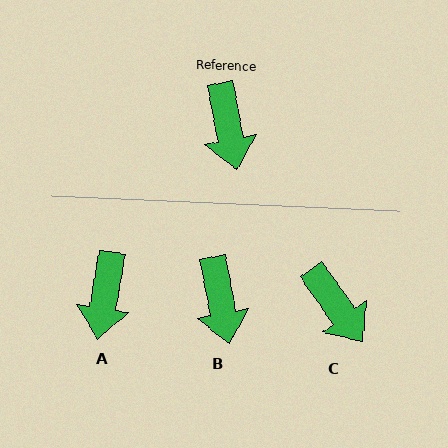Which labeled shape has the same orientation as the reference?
B.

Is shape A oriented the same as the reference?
No, it is off by about 20 degrees.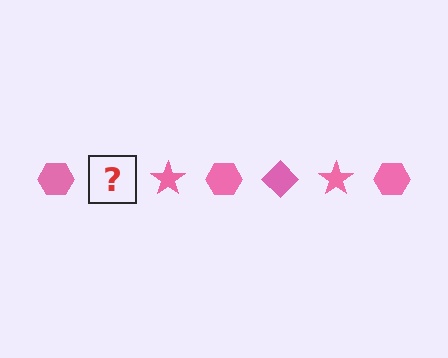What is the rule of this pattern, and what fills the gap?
The rule is that the pattern cycles through hexagon, diamond, star shapes in pink. The gap should be filled with a pink diamond.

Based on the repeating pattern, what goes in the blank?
The blank should be a pink diamond.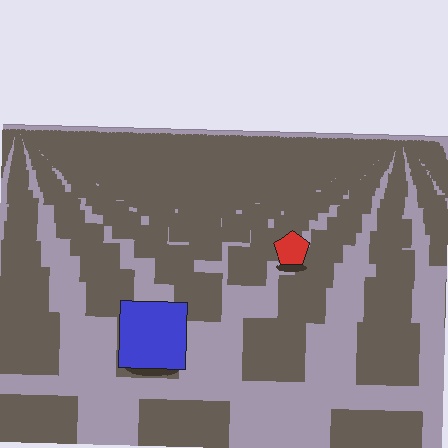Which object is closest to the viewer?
The blue square is closest. The texture marks near it are larger and more spread out.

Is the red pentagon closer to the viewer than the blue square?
No. The blue square is closer — you can tell from the texture gradient: the ground texture is coarser near it.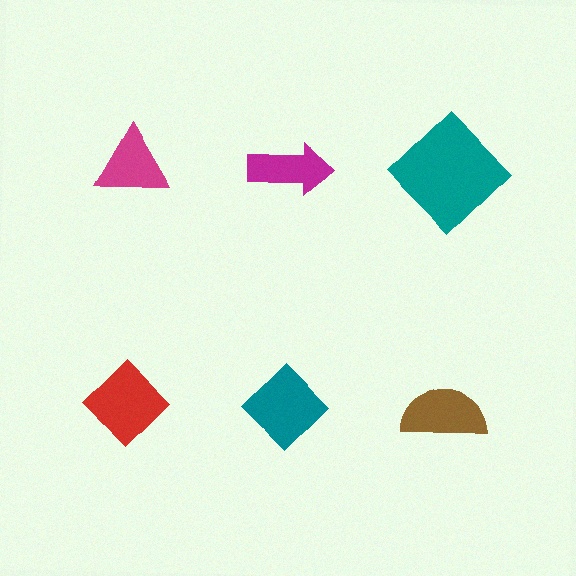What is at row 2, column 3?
A brown semicircle.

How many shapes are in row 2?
3 shapes.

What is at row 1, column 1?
A magenta triangle.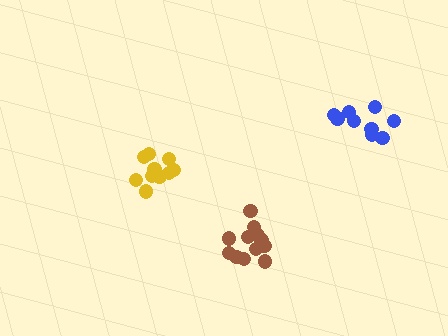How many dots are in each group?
Group 1: 13 dots, Group 2: 10 dots, Group 3: 9 dots (32 total).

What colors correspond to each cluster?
The clusters are colored: brown, yellow, blue.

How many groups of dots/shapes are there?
There are 3 groups.